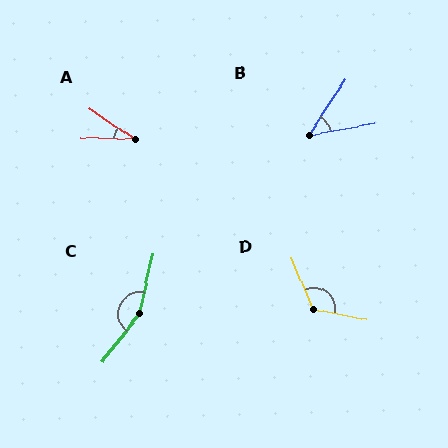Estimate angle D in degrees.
Approximately 123 degrees.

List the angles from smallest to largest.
A (32°), B (47°), D (123°), C (154°).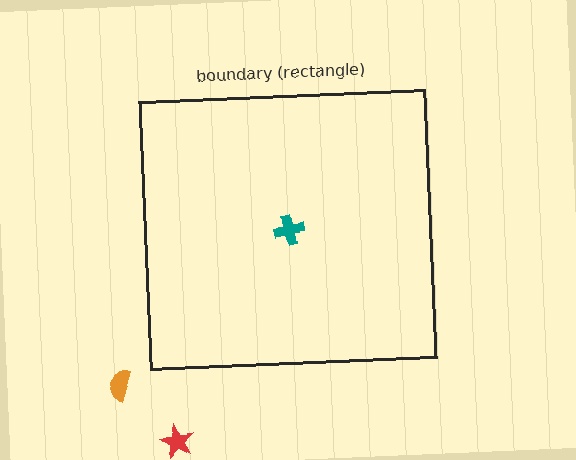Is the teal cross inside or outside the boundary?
Inside.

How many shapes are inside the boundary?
1 inside, 2 outside.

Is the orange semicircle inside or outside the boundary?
Outside.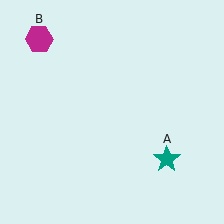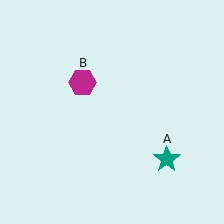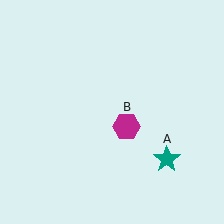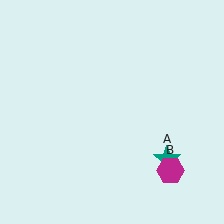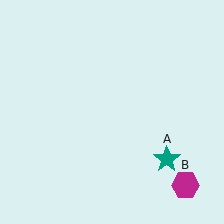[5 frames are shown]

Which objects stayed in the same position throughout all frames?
Teal star (object A) remained stationary.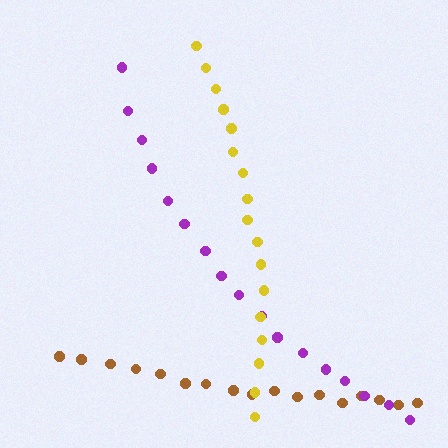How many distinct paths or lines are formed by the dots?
There are 3 distinct paths.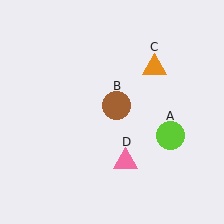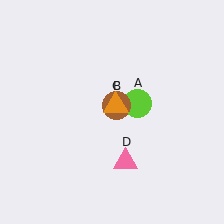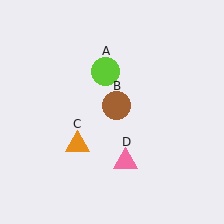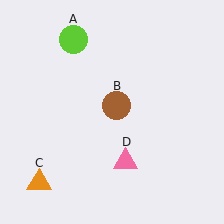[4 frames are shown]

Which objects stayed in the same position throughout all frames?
Brown circle (object B) and pink triangle (object D) remained stationary.